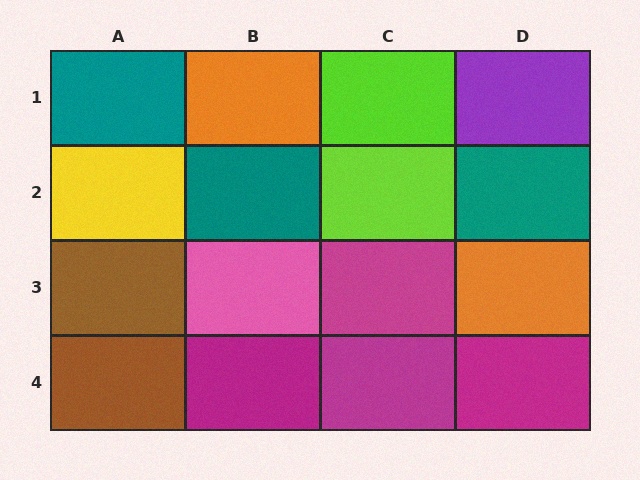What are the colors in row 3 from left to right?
Brown, pink, magenta, orange.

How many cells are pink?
1 cell is pink.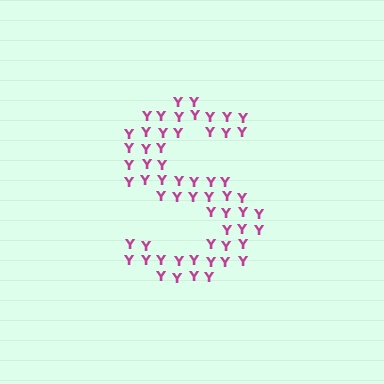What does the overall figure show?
The overall figure shows the letter S.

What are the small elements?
The small elements are letter Y's.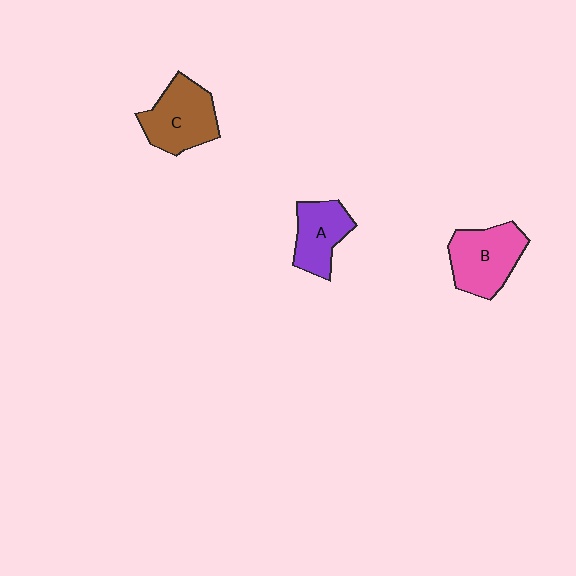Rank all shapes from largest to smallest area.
From largest to smallest: B (pink), C (brown), A (purple).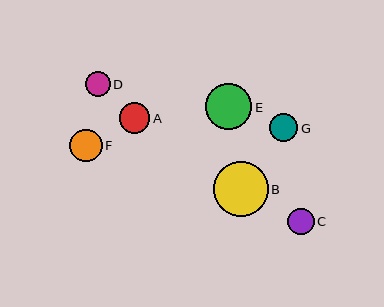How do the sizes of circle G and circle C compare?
Circle G and circle C are approximately the same size.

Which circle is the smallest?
Circle D is the smallest with a size of approximately 25 pixels.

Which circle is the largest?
Circle B is the largest with a size of approximately 55 pixels.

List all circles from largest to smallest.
From largest to smallest: B, E, F, A, G, C, D.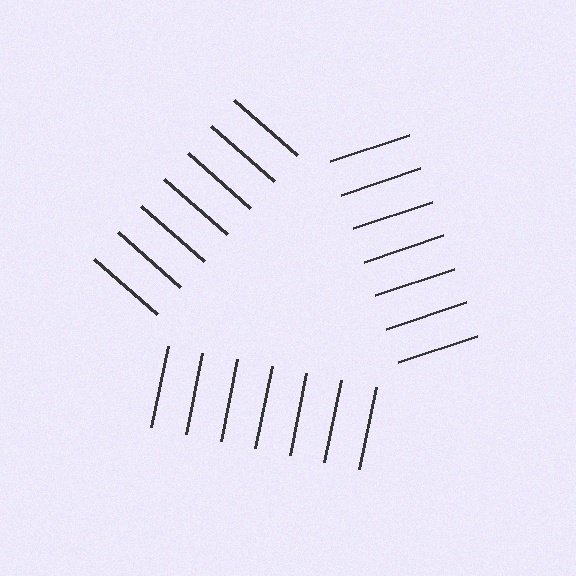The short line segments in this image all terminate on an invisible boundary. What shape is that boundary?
An illusory triangle — the line segments terminate on its edges but no continuous stroke is drawn.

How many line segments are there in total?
21 — 7 along each of the 3 edges.